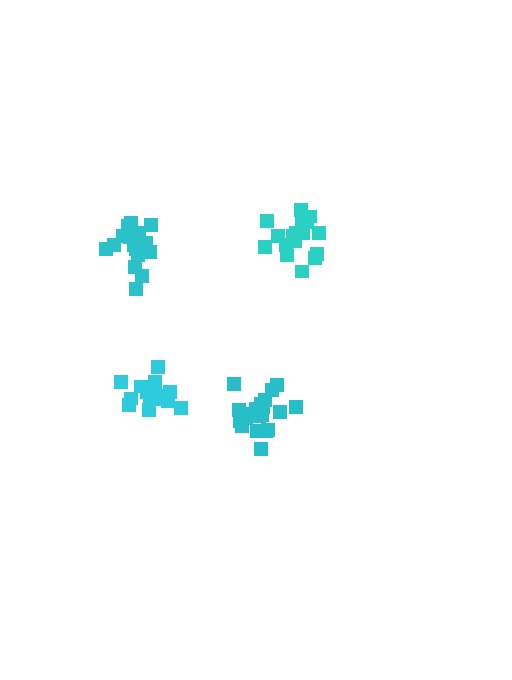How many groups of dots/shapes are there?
There are 4 groups.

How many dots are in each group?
Group 1: 17 dots, Group 2: 21 dots, Group 3: 16 dots, Group 4: 18 dots (72 total).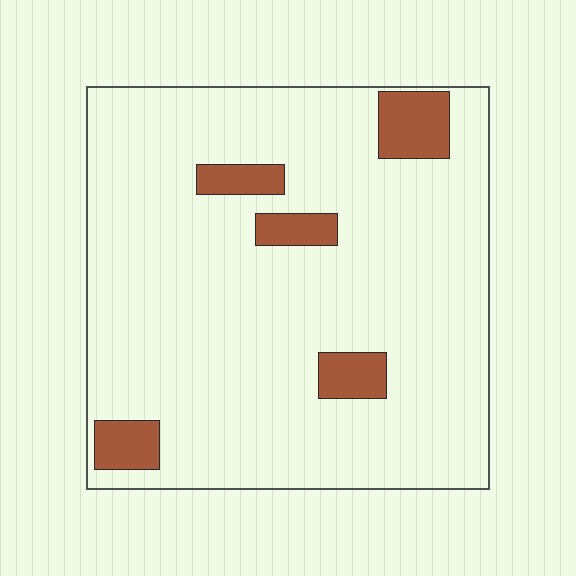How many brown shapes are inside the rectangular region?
5.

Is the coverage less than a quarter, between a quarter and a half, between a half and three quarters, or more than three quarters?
Less than a quarter.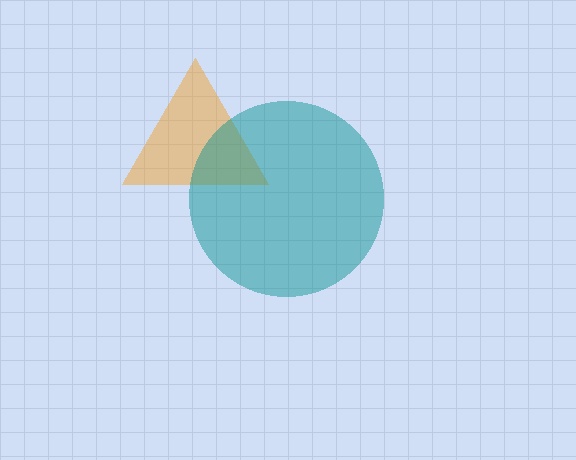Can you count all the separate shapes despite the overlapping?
Yes, there are 2 separate shapes.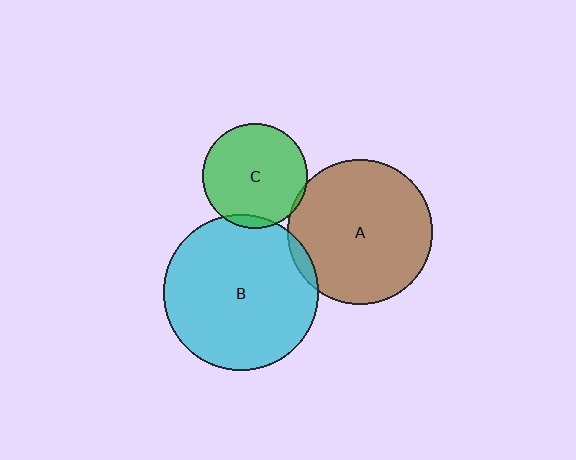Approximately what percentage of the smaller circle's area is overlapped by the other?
Approximately 5%.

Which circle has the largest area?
Circle B (cyan).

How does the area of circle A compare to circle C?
Approximately 1.9 times.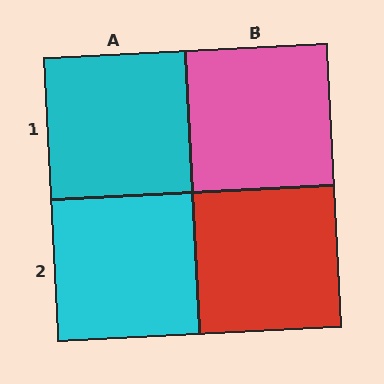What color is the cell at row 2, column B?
Red.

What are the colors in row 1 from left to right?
Cyan, pink.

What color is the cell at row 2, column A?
Cyan.